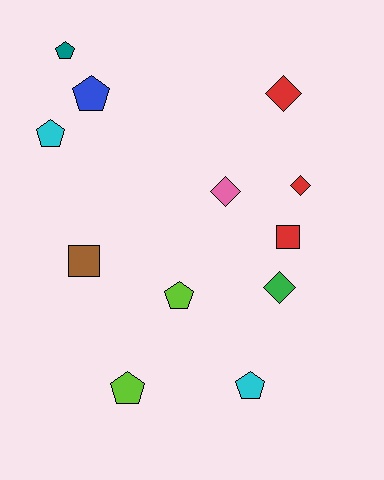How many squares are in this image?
There are 2 squares.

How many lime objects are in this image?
There are 2 lime objects.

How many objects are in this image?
There are 12 objects.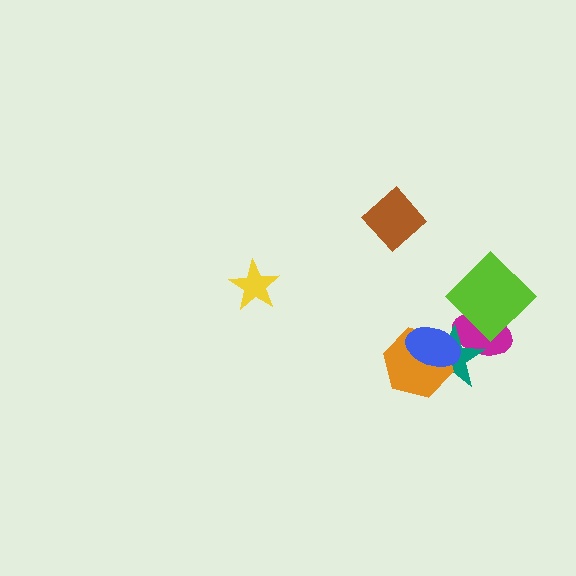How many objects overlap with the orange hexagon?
2 objects overlap with the orange hexagon.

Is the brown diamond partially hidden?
No, no other shape covers it.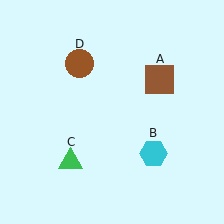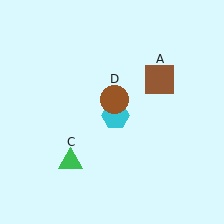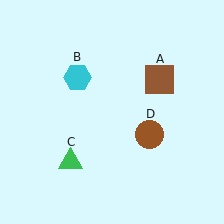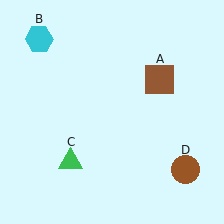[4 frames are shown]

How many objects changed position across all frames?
2 objects changed position: cyan hexagon (object B), brown circle (object D).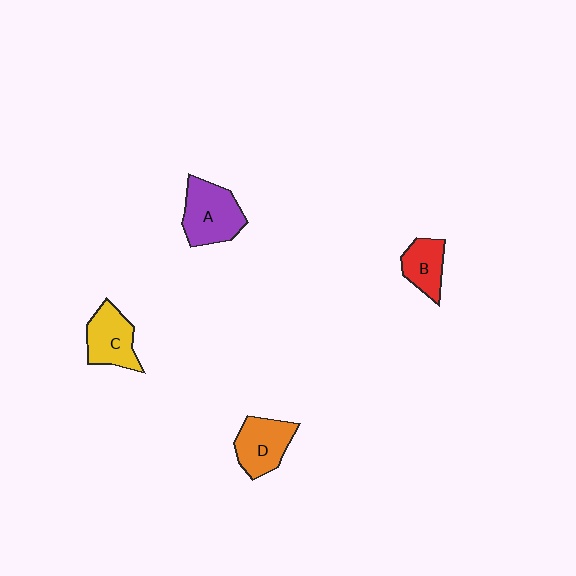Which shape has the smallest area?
Shape B (red).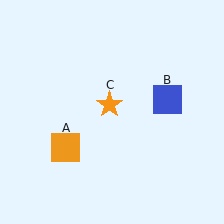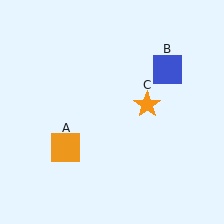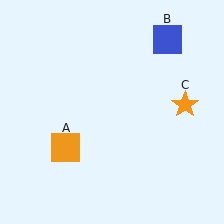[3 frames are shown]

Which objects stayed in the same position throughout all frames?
Orange square (object A) remained stationary.